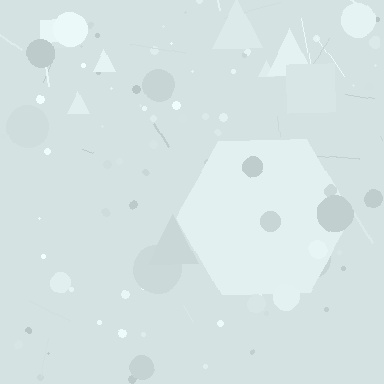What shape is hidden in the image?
A hexagon is hidden in the image.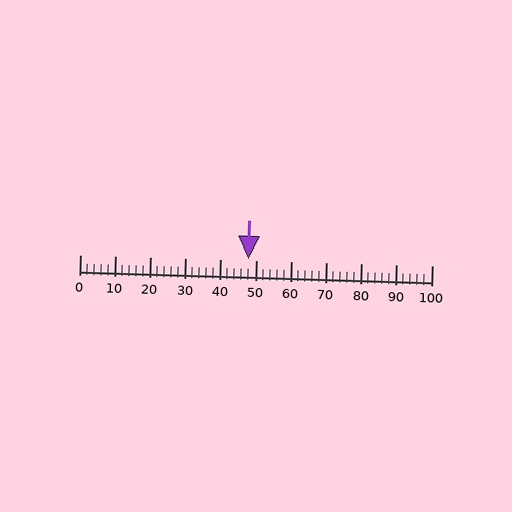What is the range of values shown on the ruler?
The ruler shows values from 0 to 100.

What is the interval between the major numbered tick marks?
The major tick marks are spaced 10 units apart.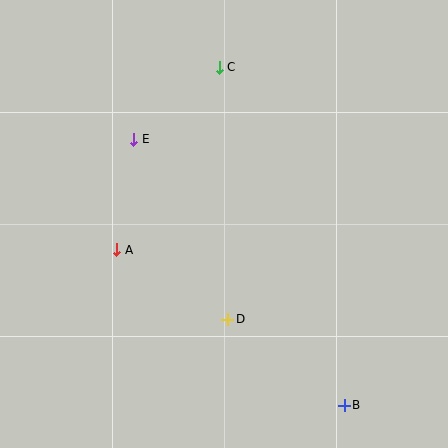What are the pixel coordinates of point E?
Point E is at (134, 139).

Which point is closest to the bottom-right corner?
Point B is closest to the bottom-right corner.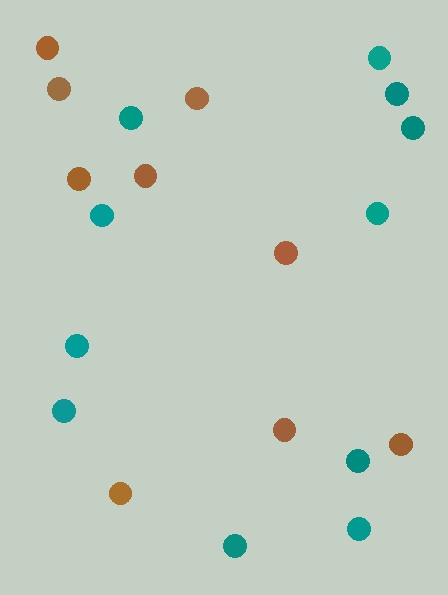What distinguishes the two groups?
There are 2 groups: one group of teal circles (11) and one group of brown circles (9).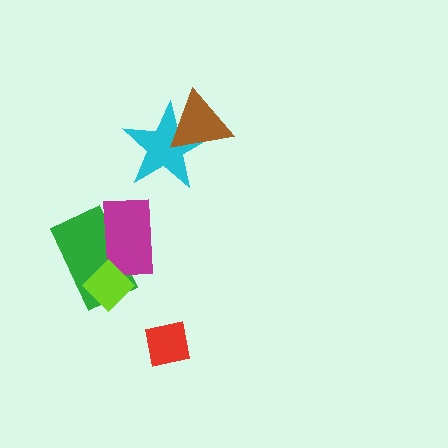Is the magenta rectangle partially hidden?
Yes, it is partially covered by another shape.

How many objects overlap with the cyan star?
1 object overlaps with the cyan star.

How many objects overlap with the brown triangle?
1 object overlaps with the brown triangle.